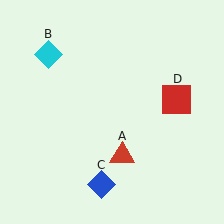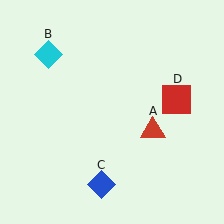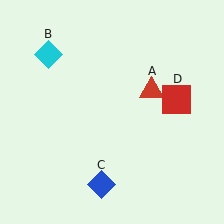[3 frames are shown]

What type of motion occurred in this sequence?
The red triangle (object A) rotated counterclockwise around the center of the scene.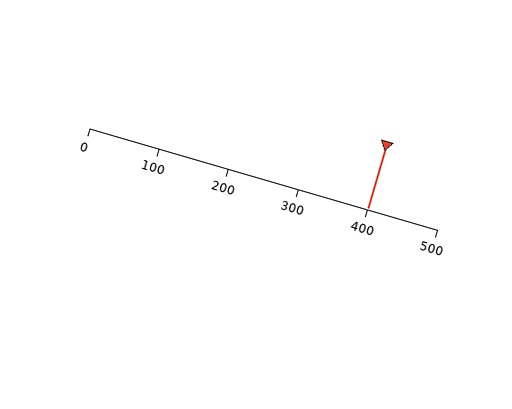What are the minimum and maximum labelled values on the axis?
The axis runs from 0 to 500.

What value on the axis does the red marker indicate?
The marker indicates approximately 400.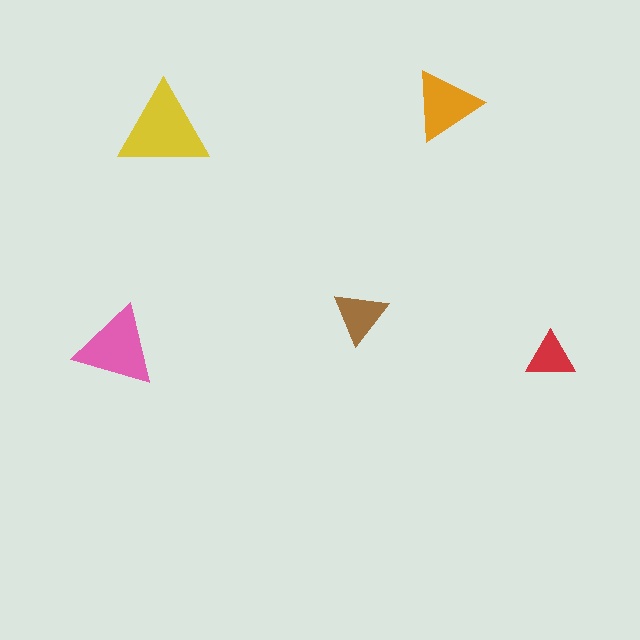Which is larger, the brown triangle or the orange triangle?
The orange one.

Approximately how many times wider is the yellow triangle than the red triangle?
About 2 times wider.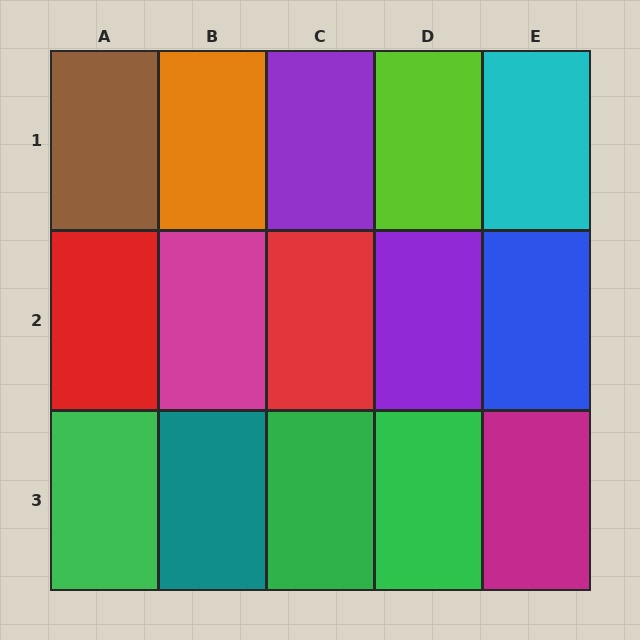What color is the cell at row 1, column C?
Purple.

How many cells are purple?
2 cells are purple.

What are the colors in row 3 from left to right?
Green, teal, green, green, magenta.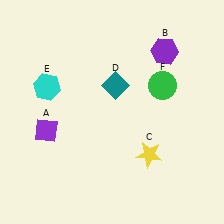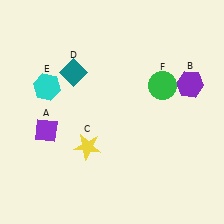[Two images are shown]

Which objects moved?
The objects that moved are: the purple hexagon (B), the yellow star (C), the teal diamond (D).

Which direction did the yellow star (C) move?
The yellow star (C) moved left.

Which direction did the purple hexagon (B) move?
The purple hexagon (B) moved down.